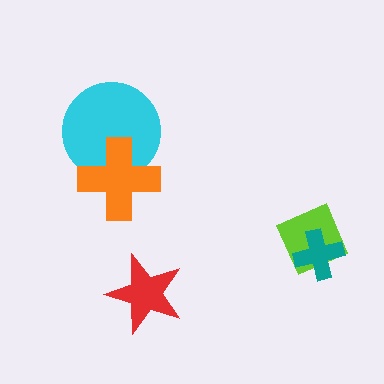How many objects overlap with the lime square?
1 object overlaps with the lime square.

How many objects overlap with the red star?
0 objects overlap with the red star.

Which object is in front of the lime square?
The teal cross is in front of the lime square.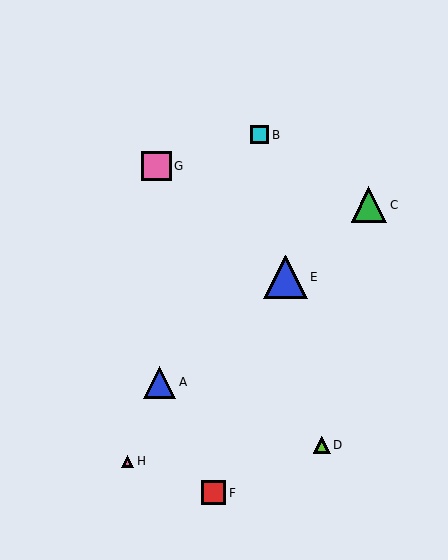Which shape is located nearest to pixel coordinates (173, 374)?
The blue triangle (labeled A) at (160, 382) is nearest to that location.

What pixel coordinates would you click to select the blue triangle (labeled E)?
Click at (286, 277) to select the blue triangle E.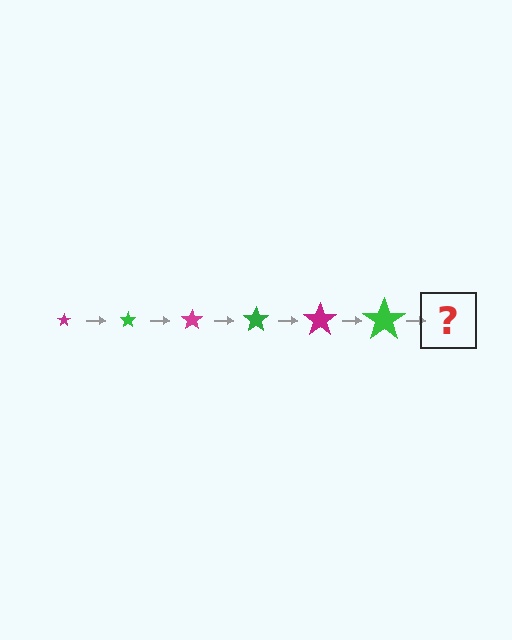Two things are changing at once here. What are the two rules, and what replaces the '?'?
The two rules are that the star grows larger each step and the color cycles through magenta and green. The '?' should be a magenta star, larger than the previous one.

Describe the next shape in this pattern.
It should be a magenta star, larger than the previous one.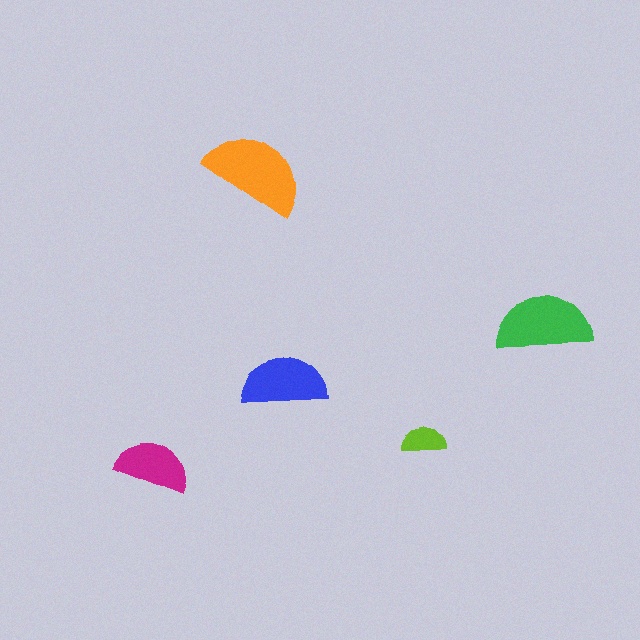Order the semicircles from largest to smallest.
the orange one, the green one, the blue one, the magenta one, the lime one.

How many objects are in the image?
There are 5 objects in the image.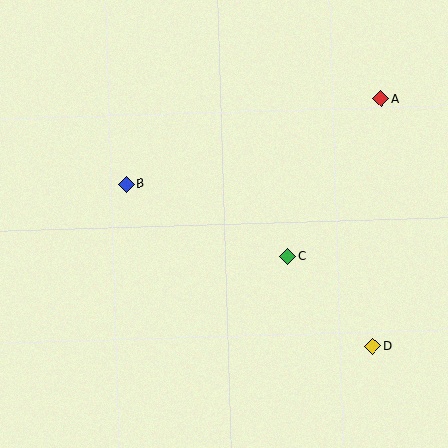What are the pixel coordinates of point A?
Point A is at (381, 99).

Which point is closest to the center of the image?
Point C at (288, 256) is closest to the center.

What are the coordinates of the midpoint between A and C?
The midpoint between A and C is at (334, 178).